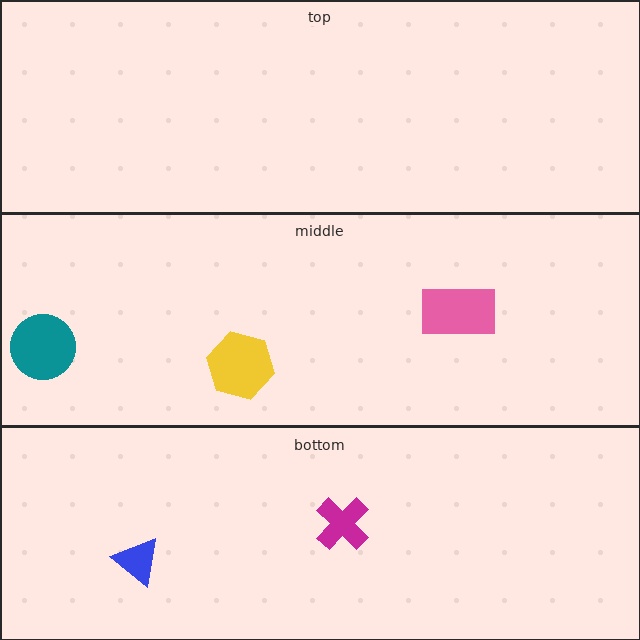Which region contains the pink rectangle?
The middle region.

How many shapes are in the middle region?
3.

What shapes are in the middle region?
The yellow hexagon, the teal circle, the pink rectangle.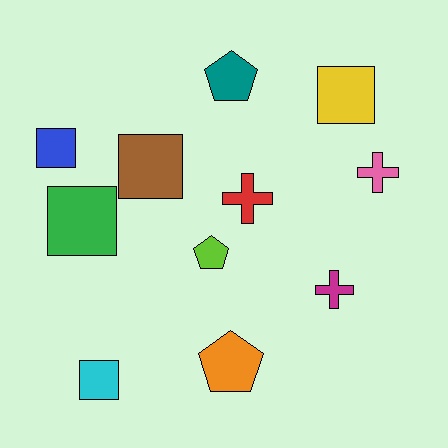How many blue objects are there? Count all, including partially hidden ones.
There is 1 blue object.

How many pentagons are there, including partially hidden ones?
There are 3 pentagons.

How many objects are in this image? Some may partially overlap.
There are 11 objects.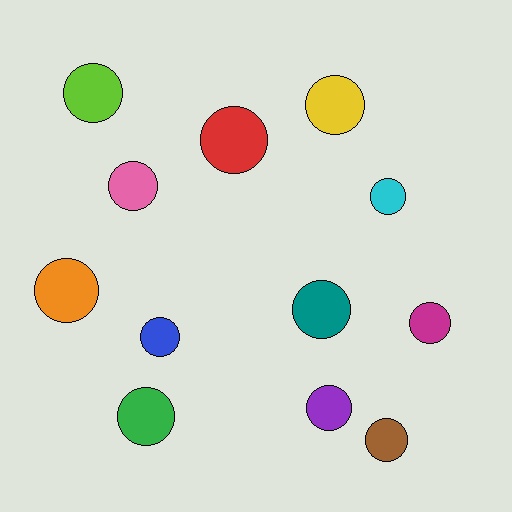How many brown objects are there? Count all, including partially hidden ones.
There is 1 brown object.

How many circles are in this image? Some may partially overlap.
There are 12 circles.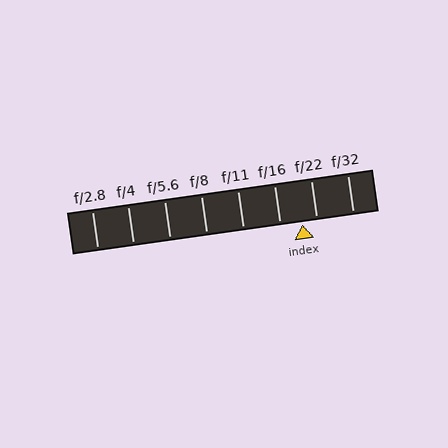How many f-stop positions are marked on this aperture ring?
There are 8 f-stop positions marked.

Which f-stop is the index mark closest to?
The index mark is closest to f/22.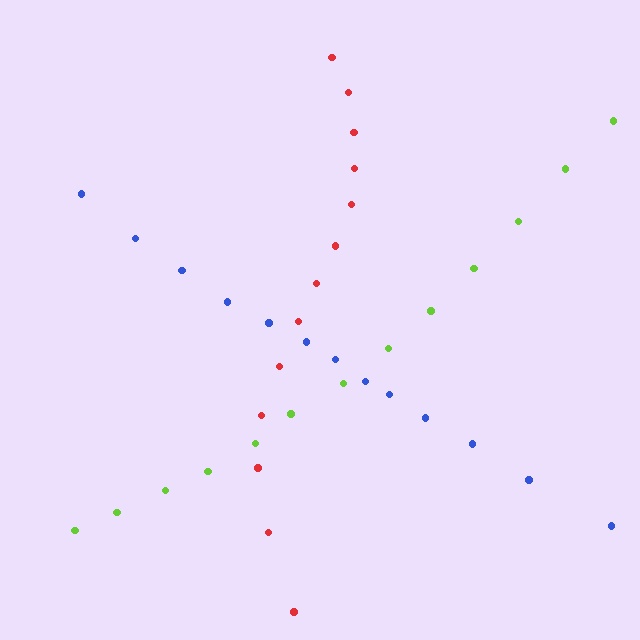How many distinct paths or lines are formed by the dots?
There are 3 distinct paths.